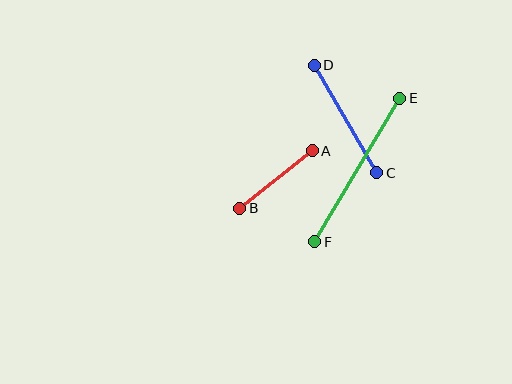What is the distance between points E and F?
The distance is approximately 167 pixels.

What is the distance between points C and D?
The distance is approximately 124 pixels.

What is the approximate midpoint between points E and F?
The midpoint is at approximately (357, 170) pixels.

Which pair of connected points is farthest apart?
Points E and F are farthest apart.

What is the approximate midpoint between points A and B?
The midpoint is at approximately (276, 180) pixels.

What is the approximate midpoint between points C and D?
The midpoint is at approximately (346, 119) pixels.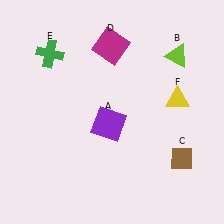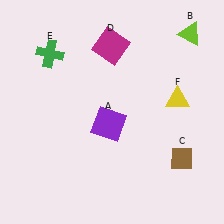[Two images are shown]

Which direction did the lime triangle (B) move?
The lime triangle (B) moved up.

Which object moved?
The lime triangle (B) moved up.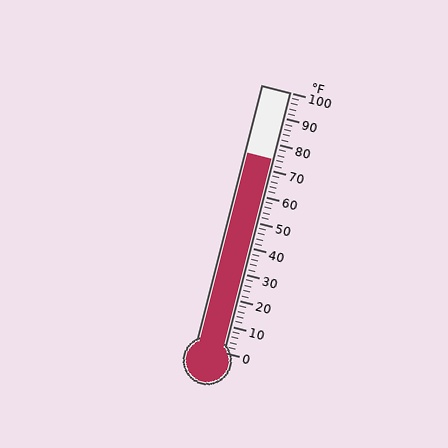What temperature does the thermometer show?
The thermometer shows approximately 74°F.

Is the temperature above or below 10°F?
The temperature is above 10°F.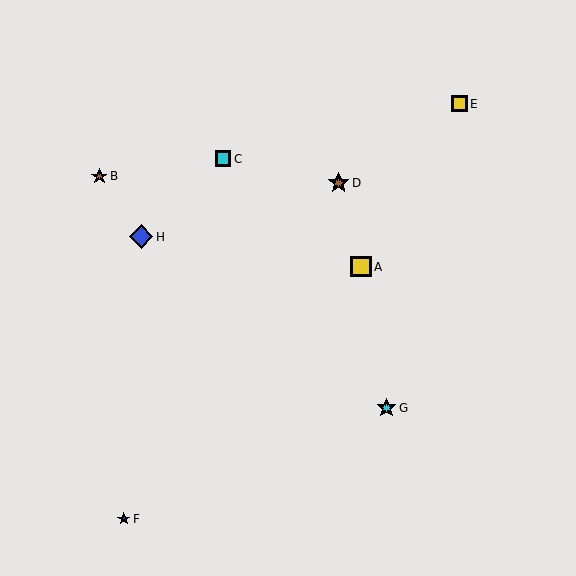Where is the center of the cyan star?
The center of the cyan star is at (386, 408).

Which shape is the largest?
The blue diamond (labeled H) is the largest.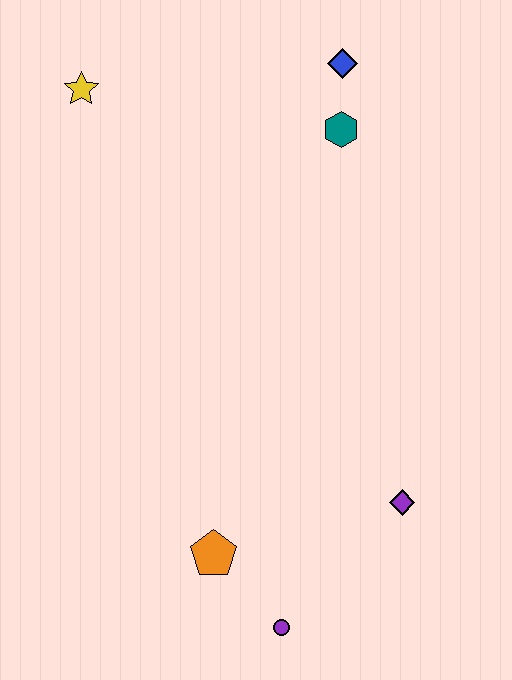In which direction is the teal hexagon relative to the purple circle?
The teal hexagon is above the purple circle.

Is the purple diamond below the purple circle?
No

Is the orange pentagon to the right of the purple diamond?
No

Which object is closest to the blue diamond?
The teal hexagon is closest to the blue diamond.